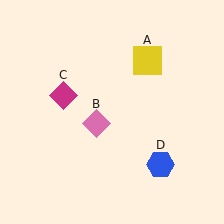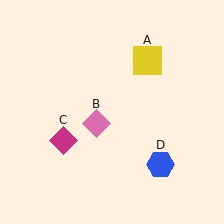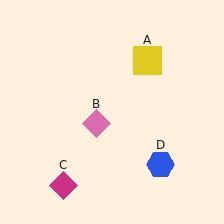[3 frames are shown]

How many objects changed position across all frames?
1 object changed position: magenta diamond (object C).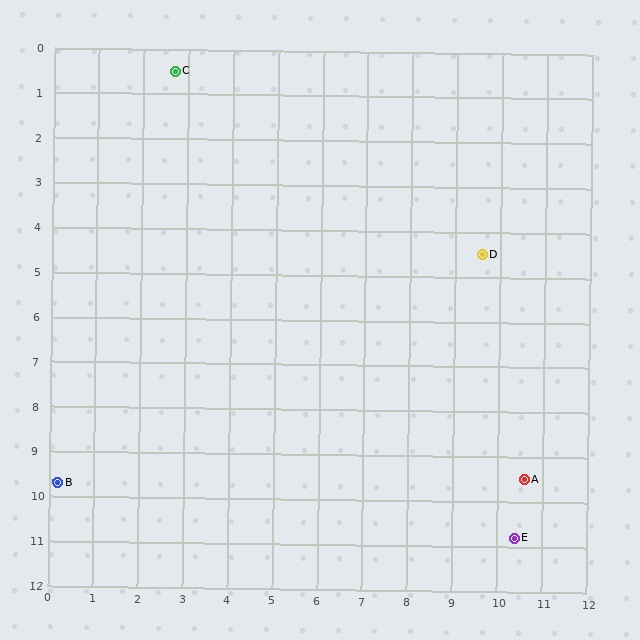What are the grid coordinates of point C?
Point C is at approximately (2.7, 0.5).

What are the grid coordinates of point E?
Point E is at approximately (10.4, 10.8).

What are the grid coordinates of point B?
Point B is at approximately (0.2, 9.7).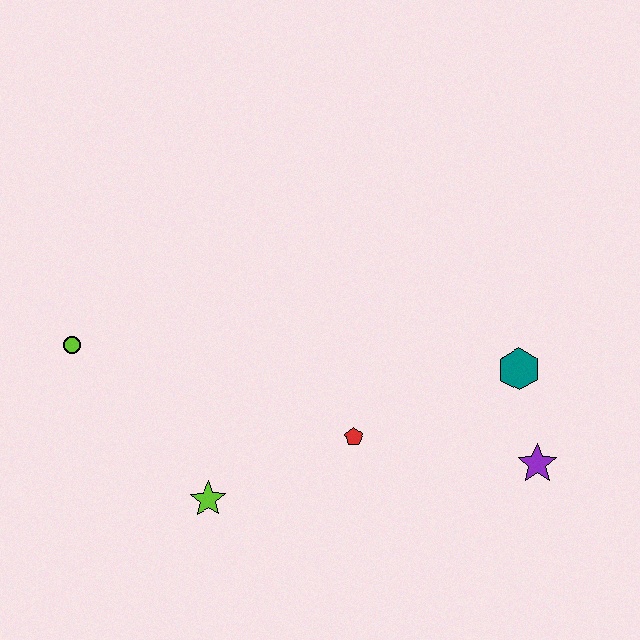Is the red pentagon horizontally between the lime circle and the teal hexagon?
Yes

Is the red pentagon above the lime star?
Yes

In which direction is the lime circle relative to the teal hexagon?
The lime circle is to the left of the teal hexagon.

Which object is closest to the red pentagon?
The lime star is closest to the red pentagon.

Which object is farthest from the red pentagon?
The lime circle is farthest from the red pentagon.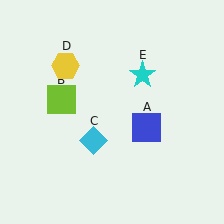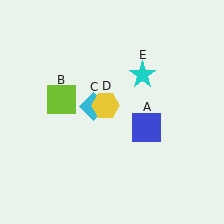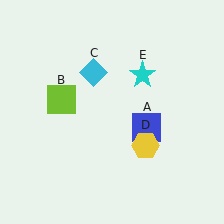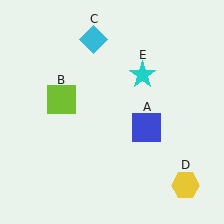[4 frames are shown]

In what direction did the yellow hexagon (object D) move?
The yellow hexagon (object D) moved down and to the right.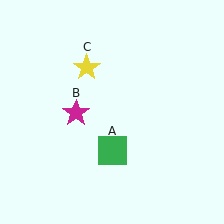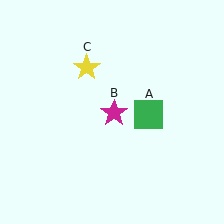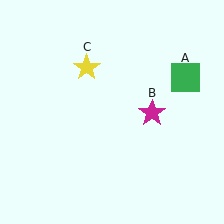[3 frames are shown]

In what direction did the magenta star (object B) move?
The magenta star (object B) moved right.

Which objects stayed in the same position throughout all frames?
Yellow star (object C) remained stationary.